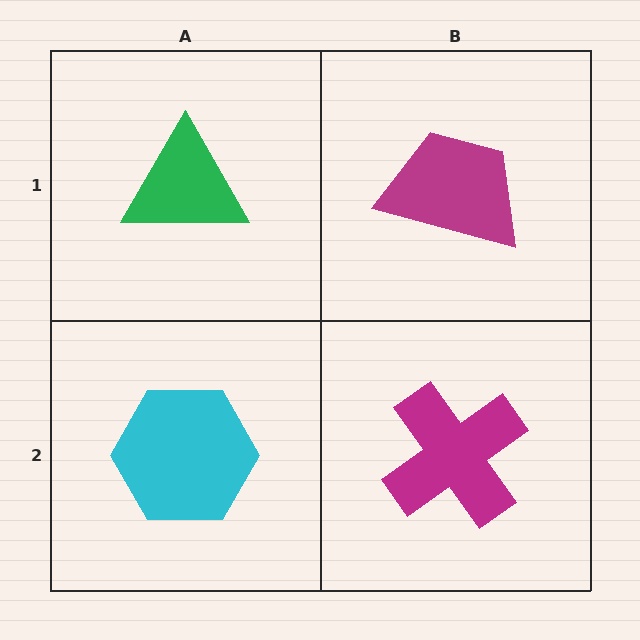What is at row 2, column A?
A cyan hexagon.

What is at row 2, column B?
A magenta cross.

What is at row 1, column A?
A green triangle.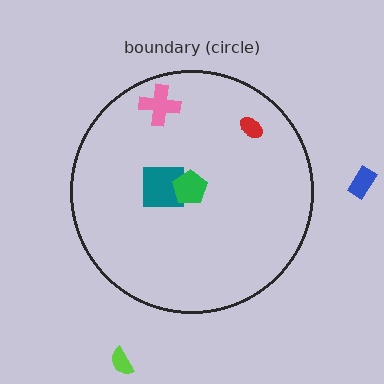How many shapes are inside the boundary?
4 inside, 2 outside.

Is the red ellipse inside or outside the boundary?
Inside.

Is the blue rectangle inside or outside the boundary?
Outside.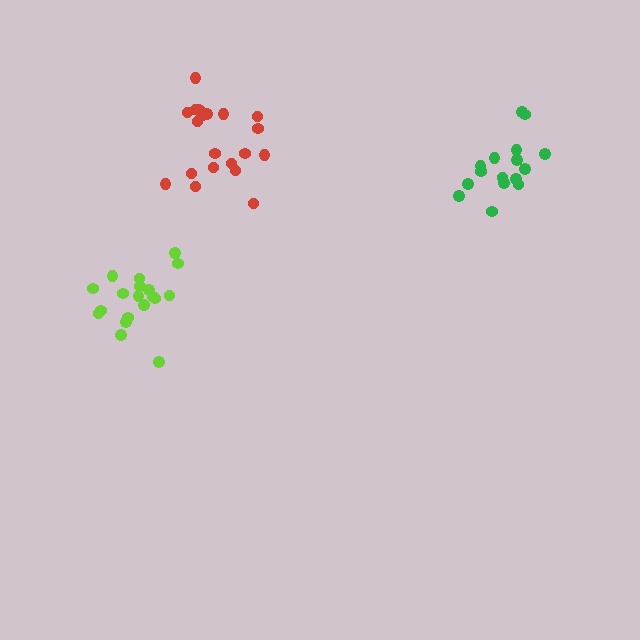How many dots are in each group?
Group 1: 19 dots, Group 2: 21 dots, Group 3: 16 dots (56 total).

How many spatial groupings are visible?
There are 3 spatial groupings.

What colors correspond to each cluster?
The clusters are colored: lime, red, green.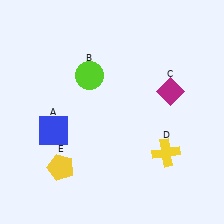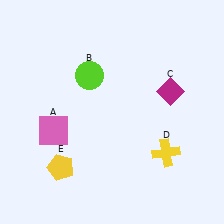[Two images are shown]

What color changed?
The square (A) changed from blue in Image 1 to pink in Image 2.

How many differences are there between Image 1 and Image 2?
There is 1 difference between the two images.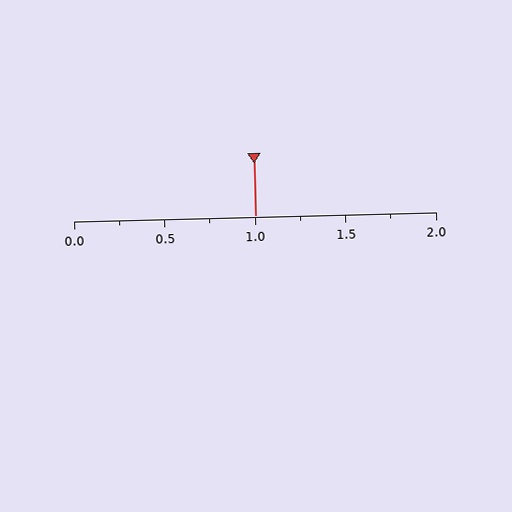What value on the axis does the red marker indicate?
The marker indicates approximately 1.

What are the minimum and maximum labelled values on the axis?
The axis runs from 0.0 to 2.0.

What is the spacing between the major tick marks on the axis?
The major ticks are spaced 0.5 apart.